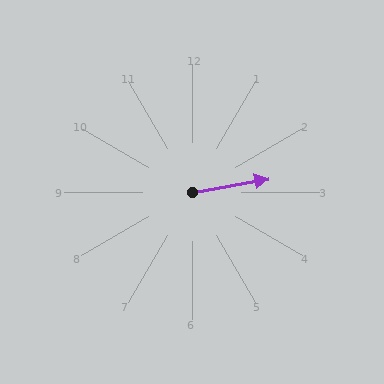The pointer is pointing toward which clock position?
Roughly 3 o'clock.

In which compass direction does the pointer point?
East.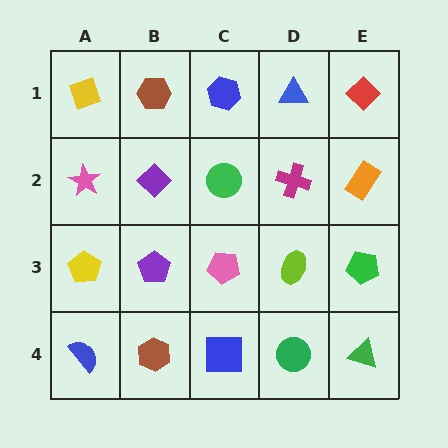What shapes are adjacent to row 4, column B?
A purple pentagon (row 3, column B), a blue semicircle (row 4, column A), a blue square (row 4, column C).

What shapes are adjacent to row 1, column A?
A pink star (row 2, column A), a brown hexagon (row 1, column B).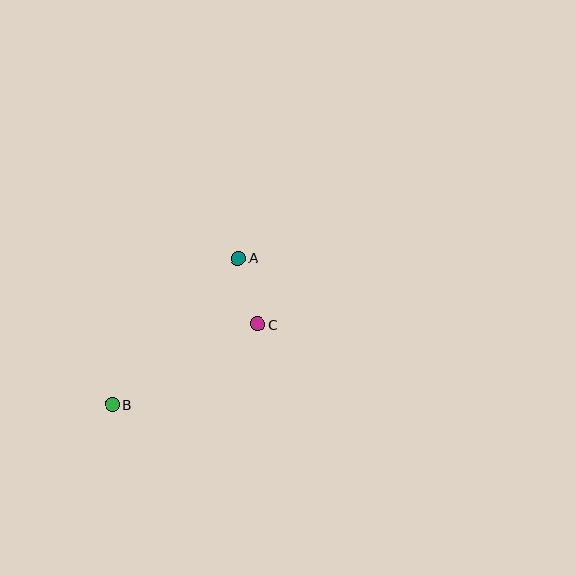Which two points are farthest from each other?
Points A and B are farthest from each other.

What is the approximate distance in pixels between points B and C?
The distance between B and C is approximately 167 pixels.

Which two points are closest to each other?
Points A and C are closest to each other.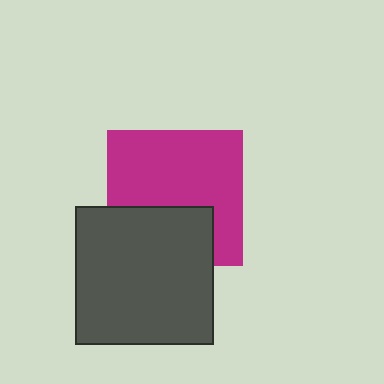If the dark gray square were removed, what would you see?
You would see the complete magenta square.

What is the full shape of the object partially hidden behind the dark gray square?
The partially hidden object is a magenta square.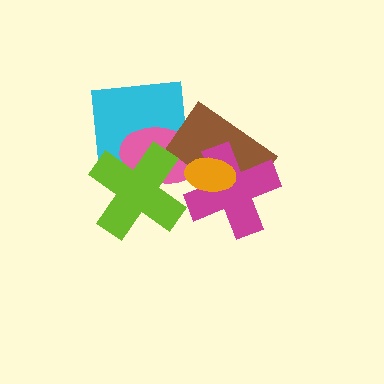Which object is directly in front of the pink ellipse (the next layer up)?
The brown rectangle is directly in front of the pink ellipse.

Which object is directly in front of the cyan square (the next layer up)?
The pink ellipse is directly in front of the cyan square.